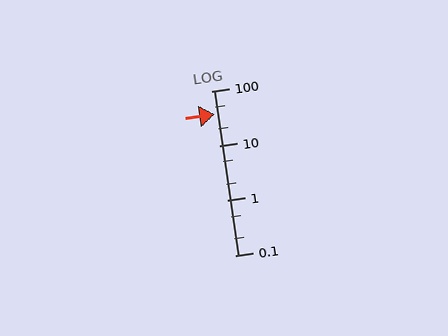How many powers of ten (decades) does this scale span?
The scale spans 3 decades, from 0.1 to 100.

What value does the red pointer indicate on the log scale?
The pointer indicates approximately 37.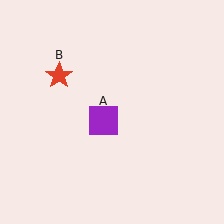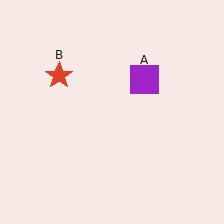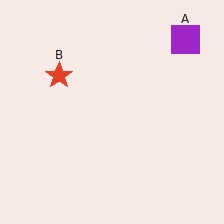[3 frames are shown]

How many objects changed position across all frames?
1 object changed position: purple square (object A).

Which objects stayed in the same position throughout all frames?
Red star (object B) remained stationary.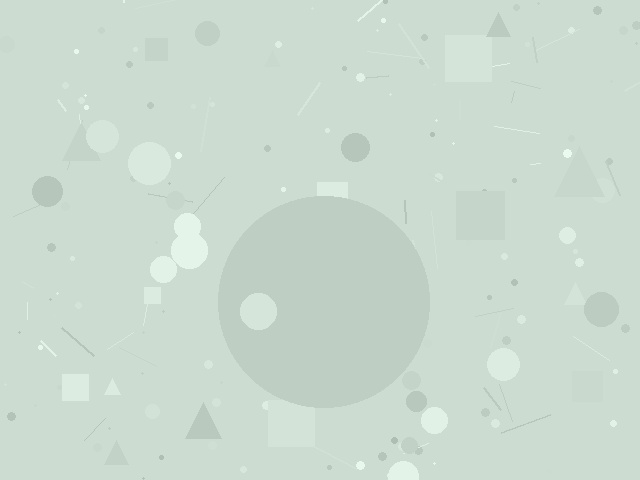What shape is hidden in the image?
A circle is hidden in the image.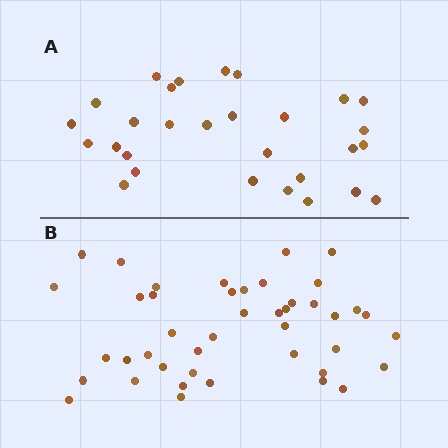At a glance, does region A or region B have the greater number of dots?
Region B (the bottom region) has more dots.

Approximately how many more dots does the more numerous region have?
Region B has approximately 15 more dots than region A.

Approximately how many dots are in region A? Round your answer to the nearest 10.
About 30 dots. (The exact count is 29, which rounds to 30.)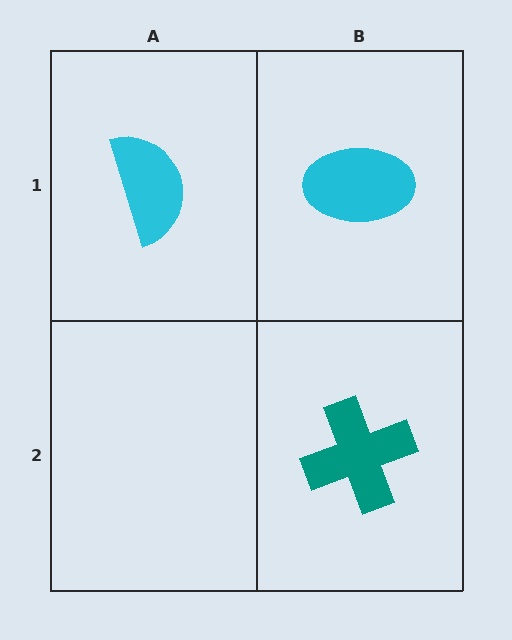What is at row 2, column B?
A teal cross.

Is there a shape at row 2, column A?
No, that cell is empty.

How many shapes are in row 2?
1 shape.